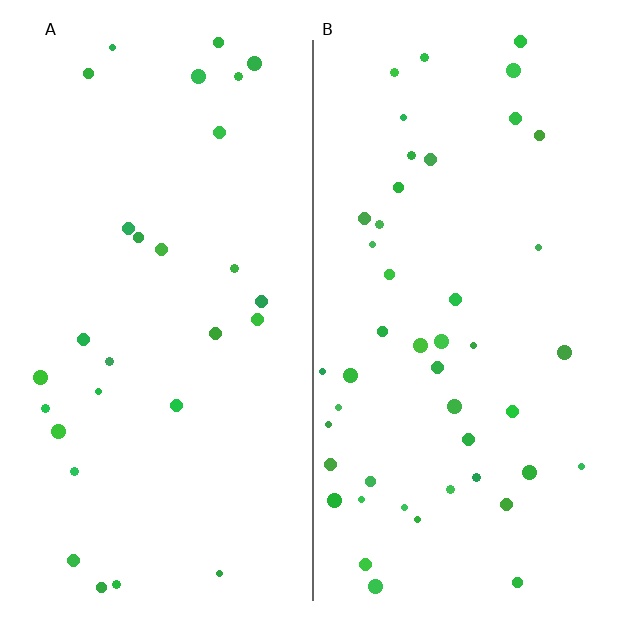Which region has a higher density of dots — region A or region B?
B (the right).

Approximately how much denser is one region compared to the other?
Approximately 1.6× — region B over region A.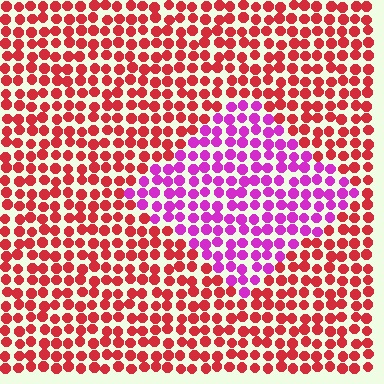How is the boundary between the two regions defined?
The boundary is defined purely by a slight shift in hue (about 52 degrees). Spacing, size, and orientation are identical on both sides.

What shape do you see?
I see a diamond.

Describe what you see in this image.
The image is filled with small red elements in a uniform arrangement. A diamond-shaped region is visible where the elements are tinted to a slightly different hue, forming a subtle color boundary.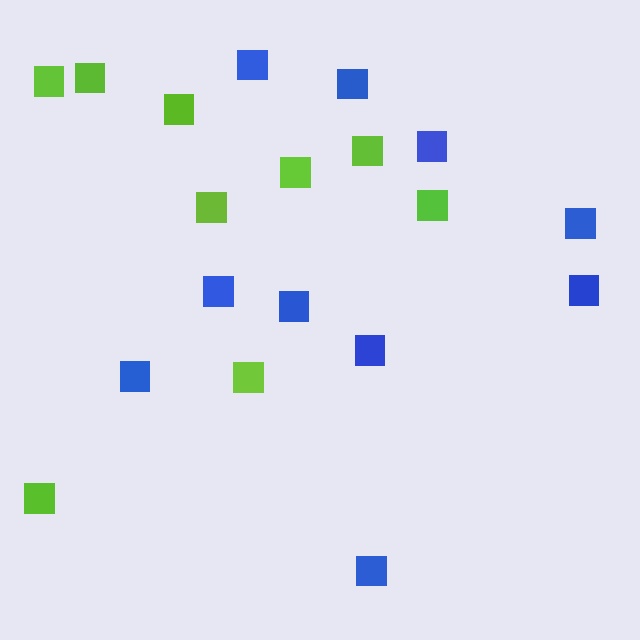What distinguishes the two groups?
There are 2 groups: one group of blue squares (10) and one group of lime squares (9).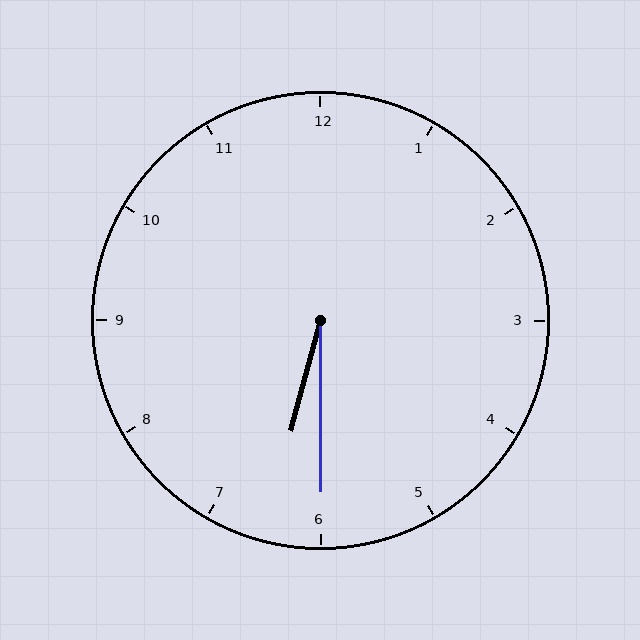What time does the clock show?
6:30.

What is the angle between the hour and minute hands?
Approximately 15 degrees.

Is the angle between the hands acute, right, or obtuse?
It is acute.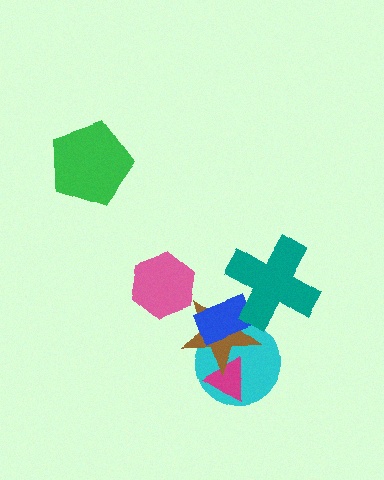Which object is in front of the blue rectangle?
The teal cross is in front of the blue rectangle.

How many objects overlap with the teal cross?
2 objects overlap with the teal cross.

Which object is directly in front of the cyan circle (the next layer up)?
The magenta triangle is directly in front of the cyan circle.